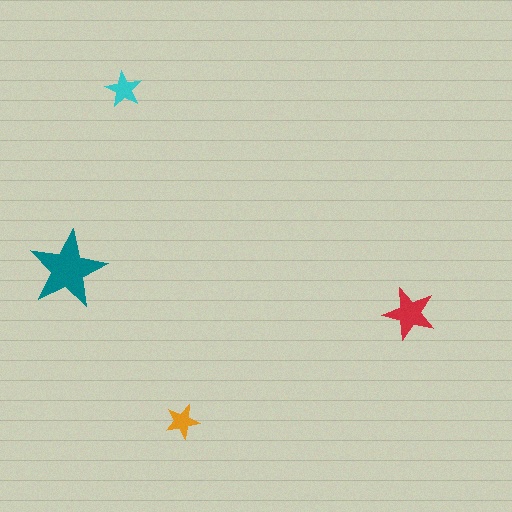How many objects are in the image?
There are 4 objects in the image.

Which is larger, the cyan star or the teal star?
The teal one.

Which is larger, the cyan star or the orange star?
The cyan one.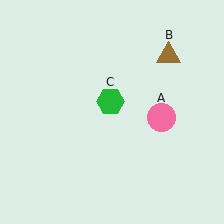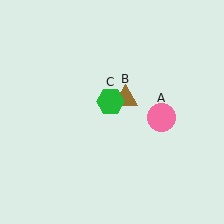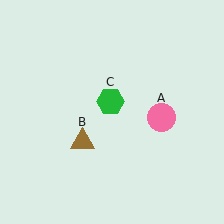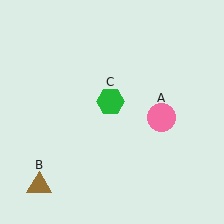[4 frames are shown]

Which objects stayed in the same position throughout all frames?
Pink circle (object A) and green hexagon (object C) remained stationary.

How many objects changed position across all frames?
1 object changed position: brown triangle (object B).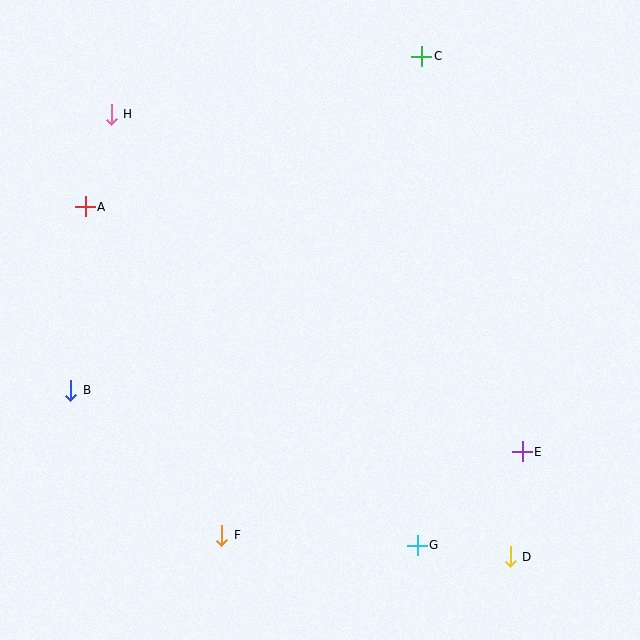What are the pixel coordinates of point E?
Point E is at (522, 452).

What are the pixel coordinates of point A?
Point A is at (85, 207).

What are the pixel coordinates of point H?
Point H is at (111, 114).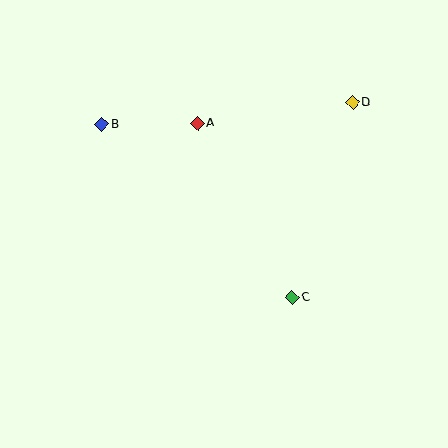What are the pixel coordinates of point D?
Point D is at (353, 103).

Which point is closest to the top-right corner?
Point D is closest to the top-right corner.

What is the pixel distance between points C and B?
The distance between C and B is 257 pixels.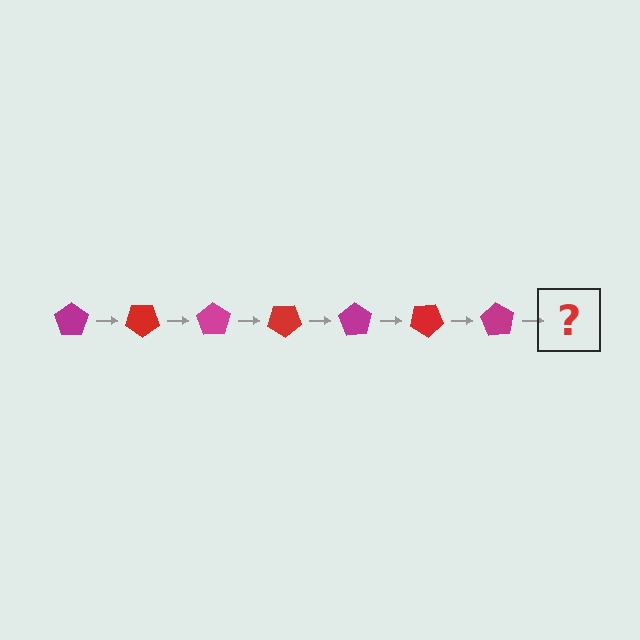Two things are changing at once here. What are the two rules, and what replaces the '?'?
The two rules are that it rotates 35 degrees each step and the color cycles through magenta and red. The '?' should be a red pentagon, rotated 245 degrees from the start.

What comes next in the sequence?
The next element should be a red pentagon, rotated 245 degrees from the start.